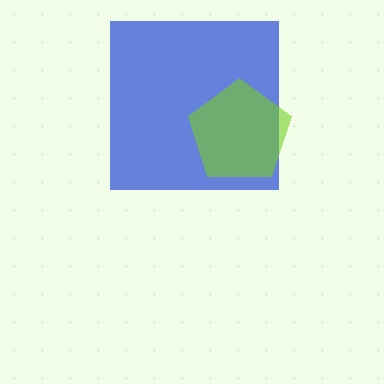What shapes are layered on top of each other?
The layered shapes are: a blue square, a lime pentagon.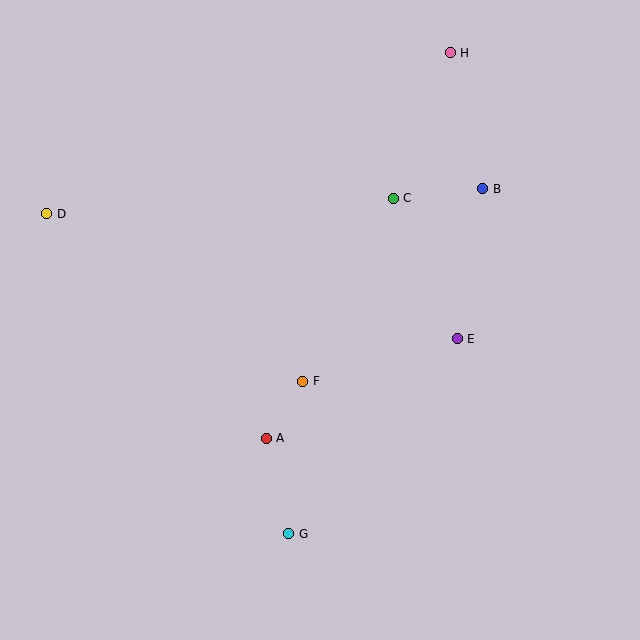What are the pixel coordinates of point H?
Point H is at (450, 53).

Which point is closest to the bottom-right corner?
Point E is closest to the bottom-right corner.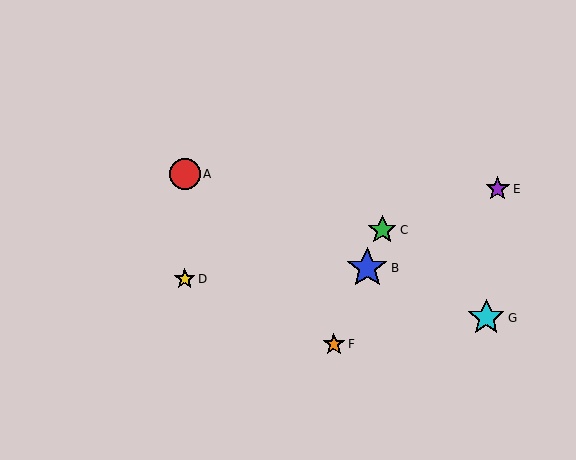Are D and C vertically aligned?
No, D is at x≈185 and C is at x≈382.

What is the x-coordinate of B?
Object B is at x≈367.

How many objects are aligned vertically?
2 objects (A, D) are aligned vertically.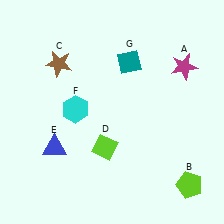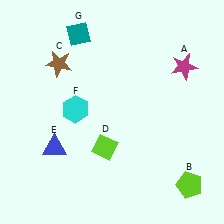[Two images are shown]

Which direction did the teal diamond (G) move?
The teal diamond (G) moved left.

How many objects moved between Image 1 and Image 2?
1 object moved between the two images.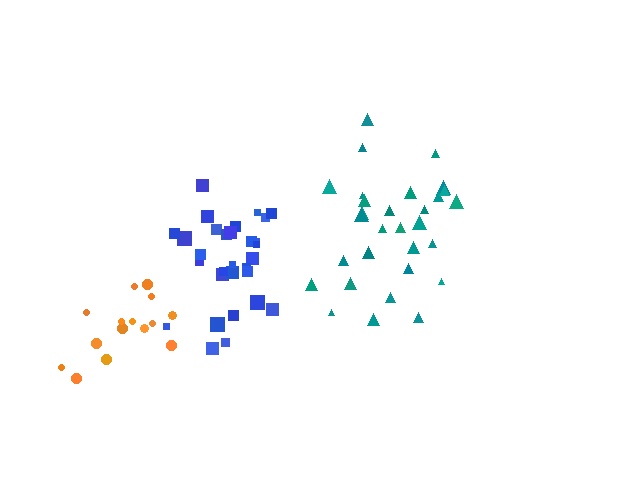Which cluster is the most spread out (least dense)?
Teal.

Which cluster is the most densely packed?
Blue.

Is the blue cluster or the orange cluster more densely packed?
Blue.